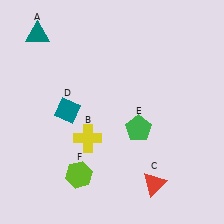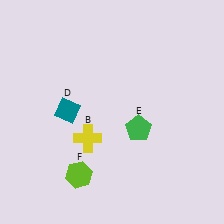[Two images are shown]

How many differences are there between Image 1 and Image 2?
There are 2 differences between the two images.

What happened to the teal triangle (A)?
The teal triangle (A) was removed in Image 2. It was in the top-left area of Image 1.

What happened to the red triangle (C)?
The red triangle (C) was removed in Image 2. It was in the bottom-right area of Image 1.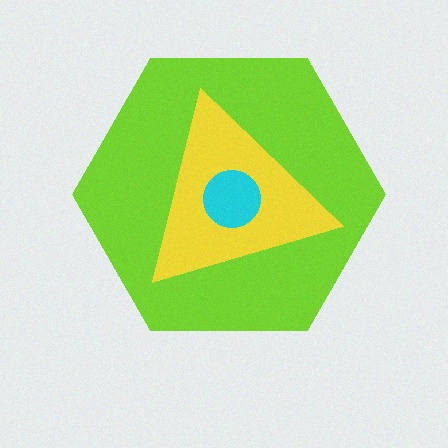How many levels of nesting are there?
3.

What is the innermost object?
The cyan circle.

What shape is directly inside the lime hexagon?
The yellow triangle.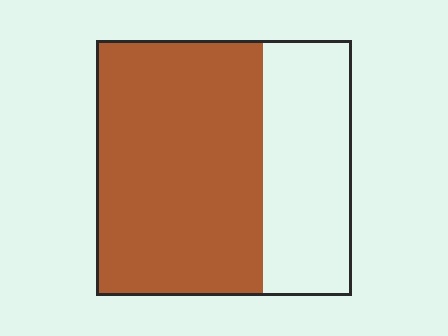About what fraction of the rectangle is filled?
About two thirds (2/3).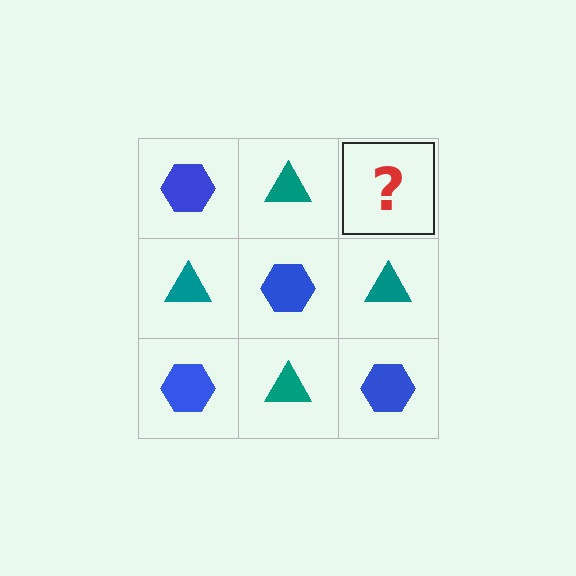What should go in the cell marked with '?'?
The missing cell should contain a blue hexagon.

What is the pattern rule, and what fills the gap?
The rule is that it alternates blue hexagon and teal triangle in a checkerboard pattern. The gap should be filled with a blue hexagon.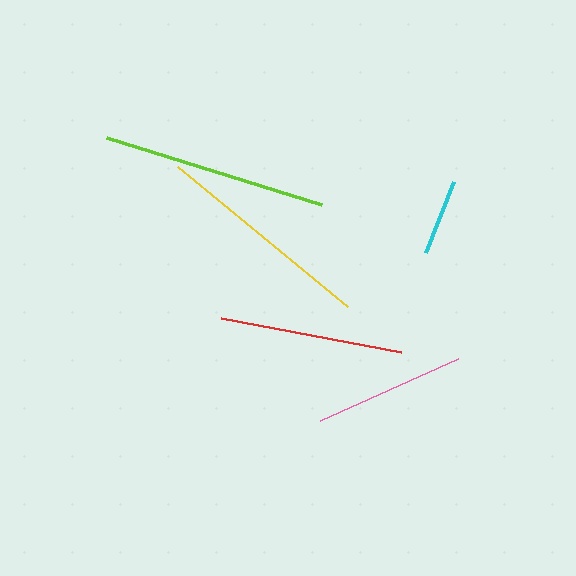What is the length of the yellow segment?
The yellow segment is approximately 220 pixels long.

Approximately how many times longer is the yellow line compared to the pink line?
The yellow line is approximately 1.4 times the length of the pink line.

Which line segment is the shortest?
The cyan line is the shortest at approximately 76 pixels.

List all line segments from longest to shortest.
From longest to shortest: lime, yellow, red, pink, cyan.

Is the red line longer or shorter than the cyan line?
The red line is longer than the cyan line.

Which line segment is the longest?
The lime line is the longest at approximately 225 pixels.